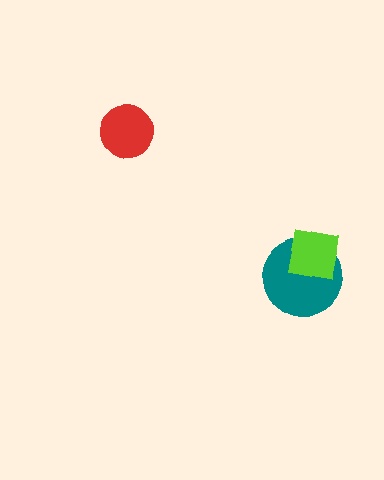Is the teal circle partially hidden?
Yes, it is partially covered by another shape.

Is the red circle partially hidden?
No, no other shape covers it.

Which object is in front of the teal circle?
The lime square is in front of the teal circle.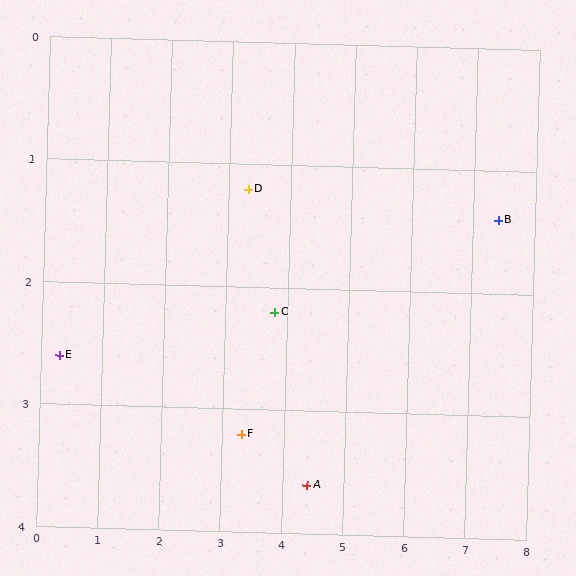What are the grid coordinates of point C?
Point C is at approximately (3.8, 2.2).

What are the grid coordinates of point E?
Point E is at approximately (0.3, 2.6).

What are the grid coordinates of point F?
Point F is at approximately (3.3, 3.2).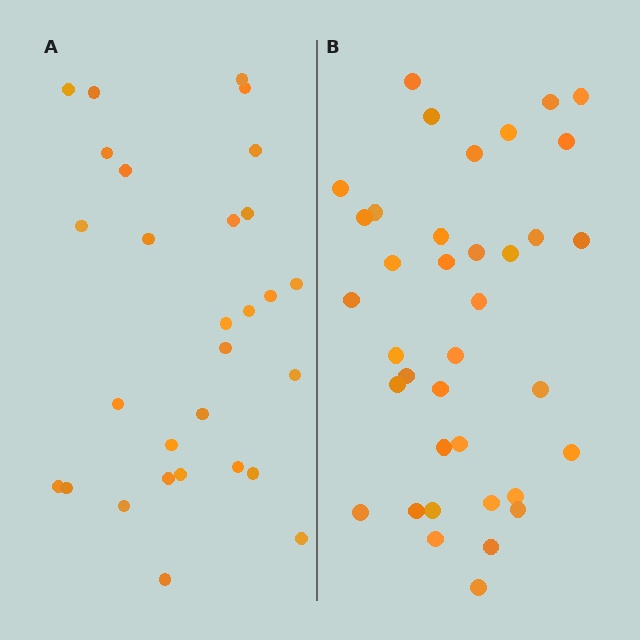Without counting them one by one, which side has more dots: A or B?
Region B (the right region) has more dots.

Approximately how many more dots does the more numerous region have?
Region B has roughly 8 or so more dots than region A.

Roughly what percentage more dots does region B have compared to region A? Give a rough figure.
About 30% more.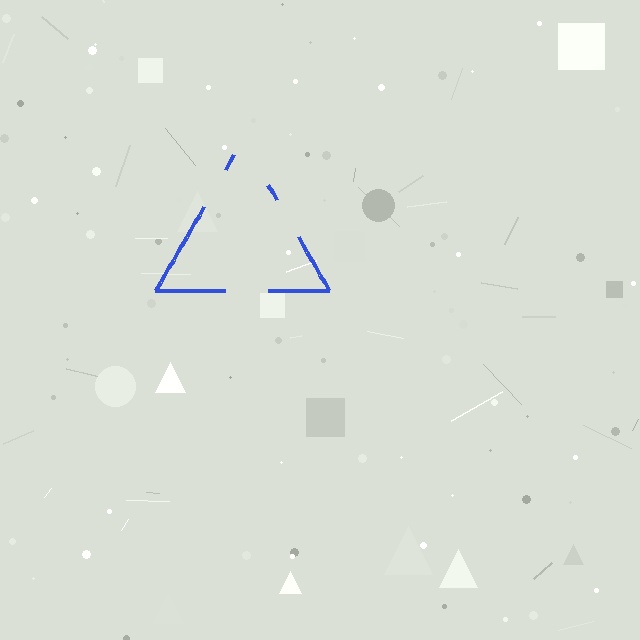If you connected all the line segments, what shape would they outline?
They would outline a triangle.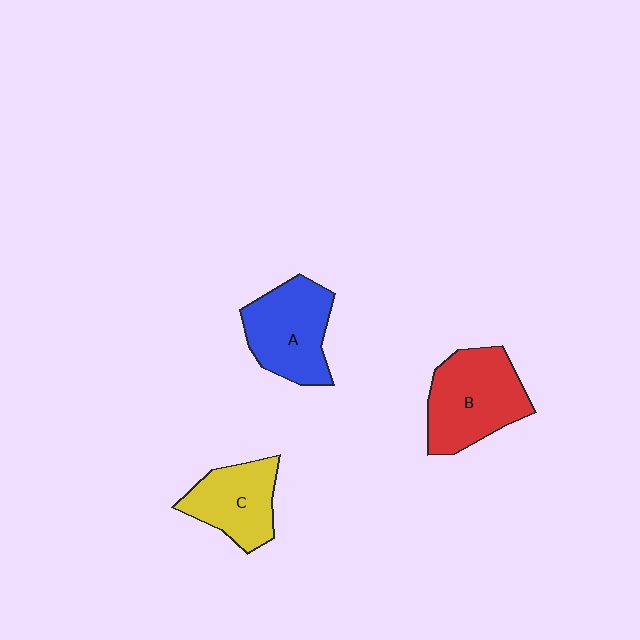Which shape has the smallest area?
Shape C (yellow).